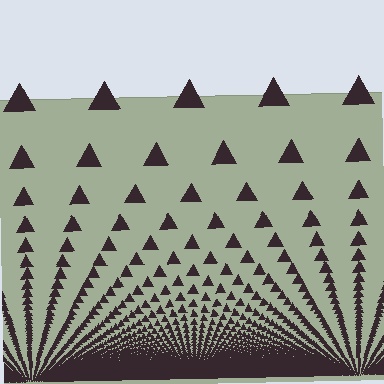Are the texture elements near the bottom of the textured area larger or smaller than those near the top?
Smaller. The gradient is inverted — elements near the bottom are smaller and denser.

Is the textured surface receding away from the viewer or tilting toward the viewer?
The surface appears to tilt toward the viewer. Texture elements get larger and sparser toward the top.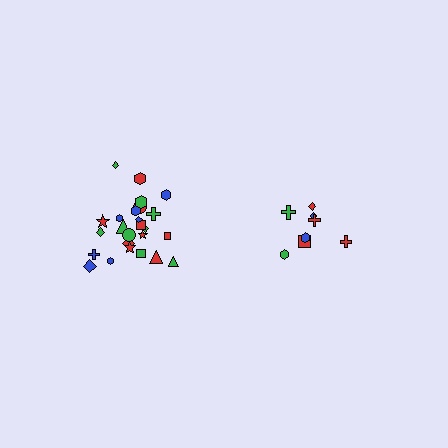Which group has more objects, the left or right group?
The left group.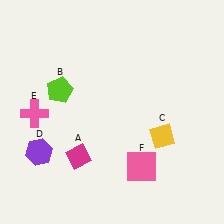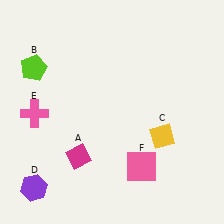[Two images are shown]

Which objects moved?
The objects that moved are: the lime pentagon (B), the purple hexagon (D).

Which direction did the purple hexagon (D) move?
The purple hexagon (D) moved down.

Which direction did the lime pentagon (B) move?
The lime pentagon (B) moved left.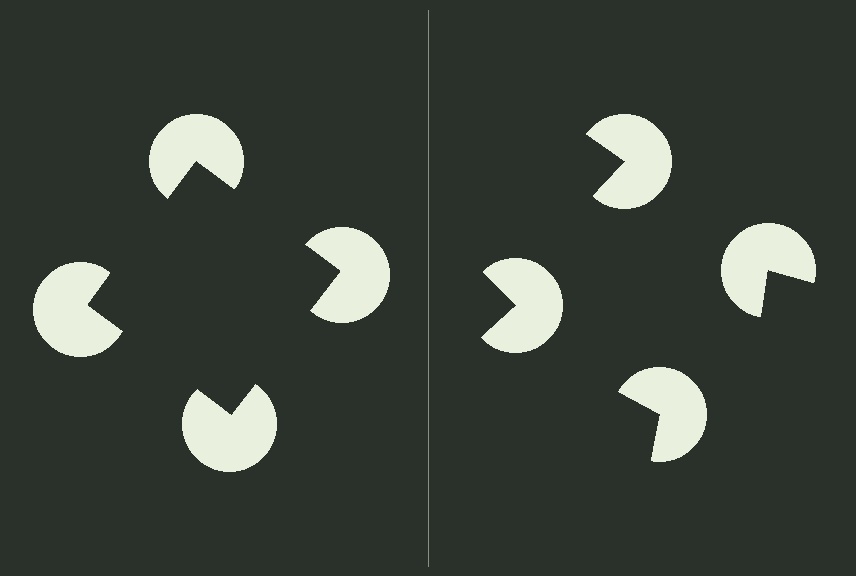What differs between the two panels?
The pac-man discs are positioned identically on both sides; only the wedge orientations differ. On the left they align to a square; on the right they are misaligned.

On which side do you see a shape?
An illusory square appears on the left side. On the right side the wedge cuts are rotated, so no coherent shape forms.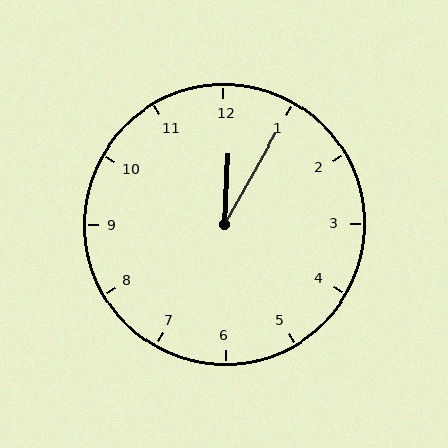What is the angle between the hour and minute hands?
Approximately 28 degrees.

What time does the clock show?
12:05.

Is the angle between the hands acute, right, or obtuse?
It is acute.